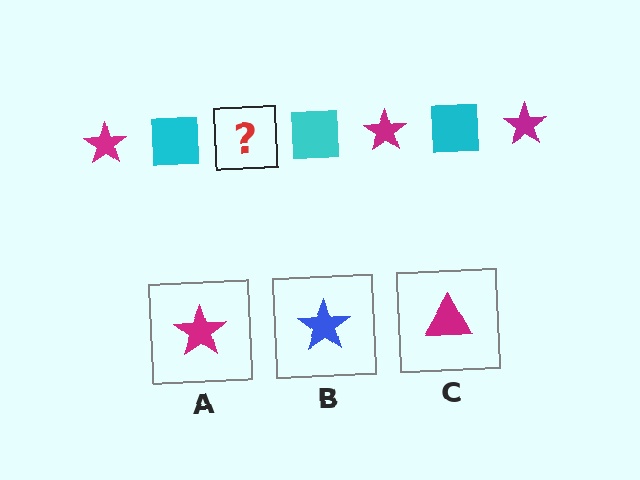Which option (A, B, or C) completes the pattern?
A.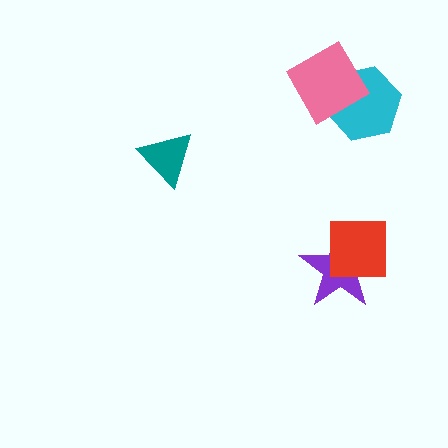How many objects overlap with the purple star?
1 object overlaps with the purple star.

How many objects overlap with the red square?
1 object overlaps with the red square.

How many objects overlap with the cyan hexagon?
1 object overlaps with the cyan hexagon.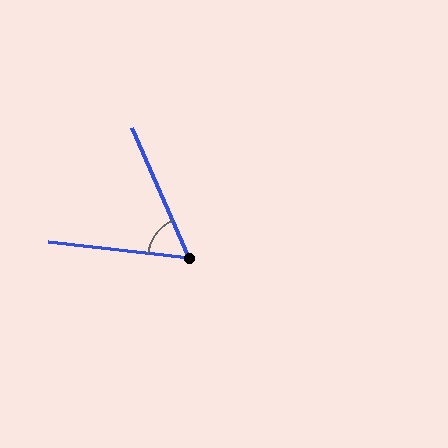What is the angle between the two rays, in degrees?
Approximately 60 degrees.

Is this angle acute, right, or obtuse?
It is acute.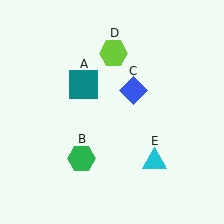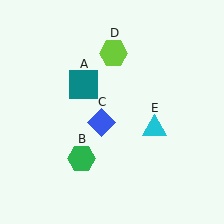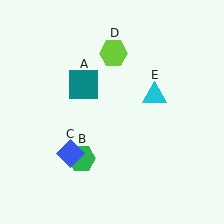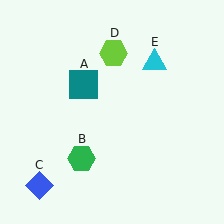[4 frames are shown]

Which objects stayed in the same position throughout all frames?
Teal square (object A) and green hexagon (object B) and lime hexagon (object D) remained stationary.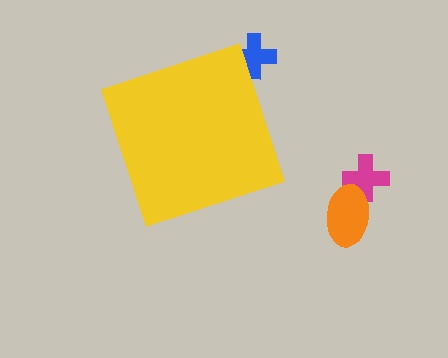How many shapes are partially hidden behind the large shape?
1 shape is partially hidden.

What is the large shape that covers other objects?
A yellow diamond.